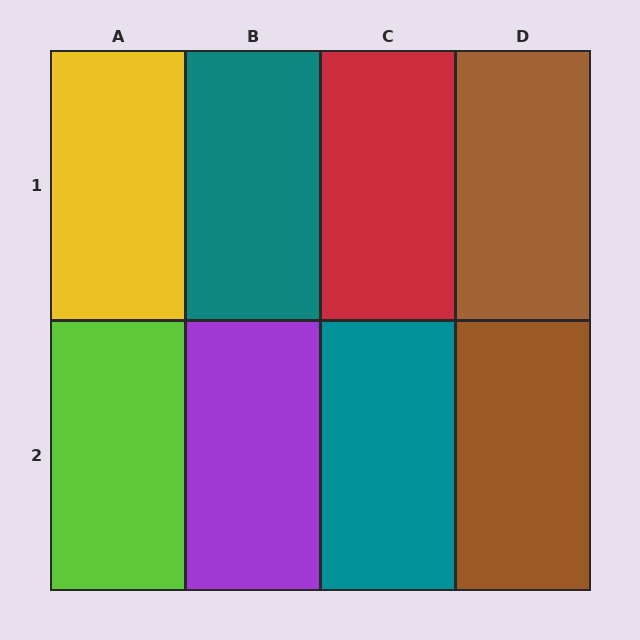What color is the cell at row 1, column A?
Yellow.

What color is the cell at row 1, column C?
Red.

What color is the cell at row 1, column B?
Teal.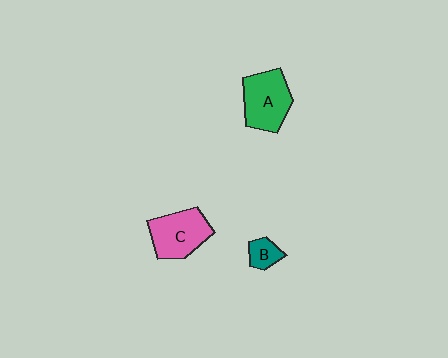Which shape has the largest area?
Shape A (green).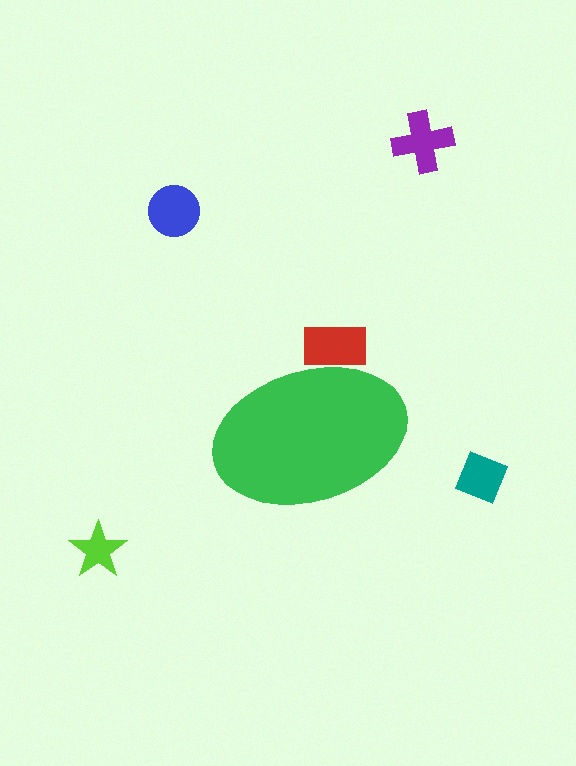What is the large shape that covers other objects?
A green ellipse.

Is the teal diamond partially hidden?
No, the teal diamond is fully visible.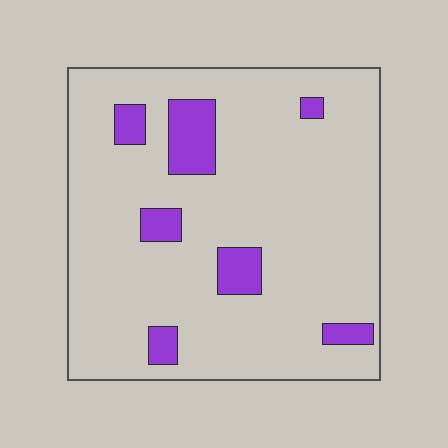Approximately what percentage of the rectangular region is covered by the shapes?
Approximately 10%.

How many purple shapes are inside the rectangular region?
7.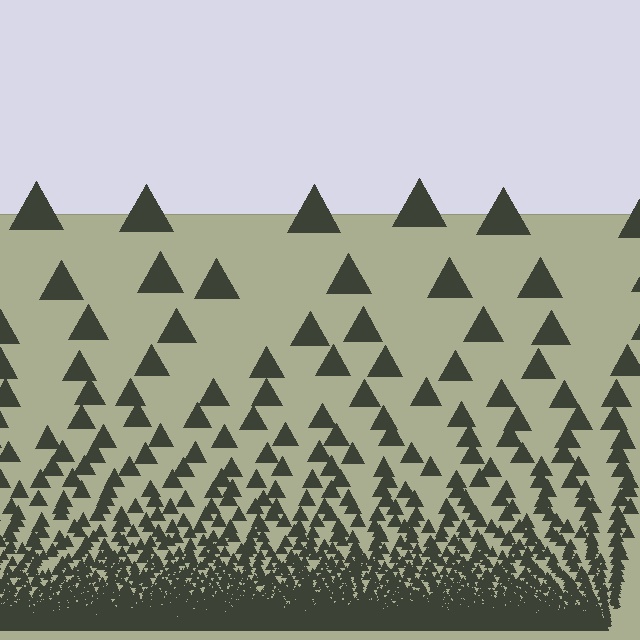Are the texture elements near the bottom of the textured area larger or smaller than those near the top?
Smaller. The gradient is inverted — elements near the bottom are smaller and denser.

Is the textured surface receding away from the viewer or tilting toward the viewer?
The surface appears to tilt toward the viewer. Texture elements get larger and sparser toward the top.